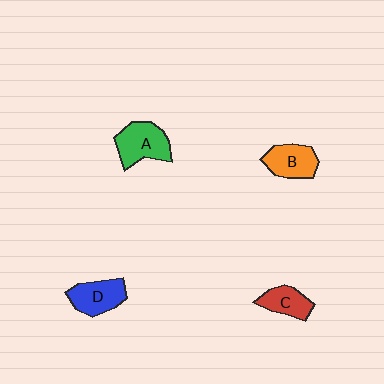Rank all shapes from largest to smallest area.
From largest to smallest: A (green), D (blue), B (orange), C (red).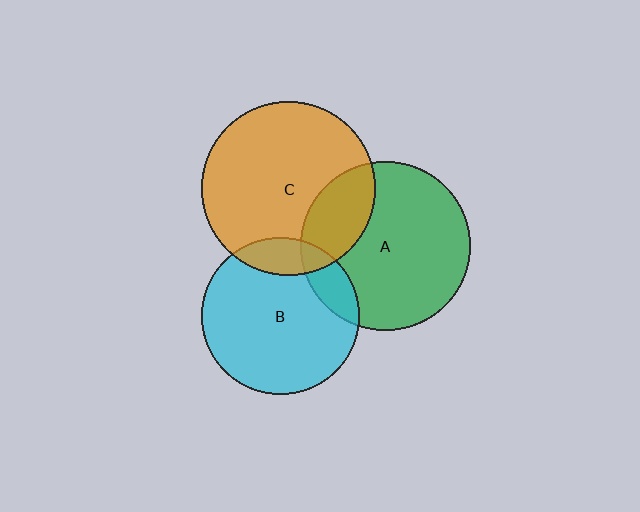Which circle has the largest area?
Circle C (orange).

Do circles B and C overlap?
Yes.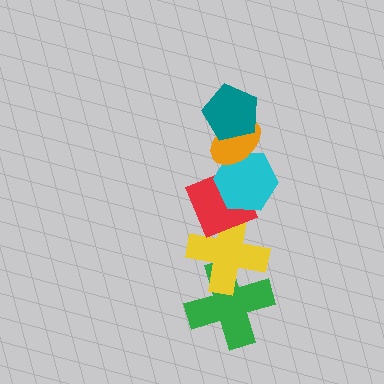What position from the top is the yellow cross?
The yellow cross is 5th from the top.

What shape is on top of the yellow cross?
The red diamond is on top of the yellow cross.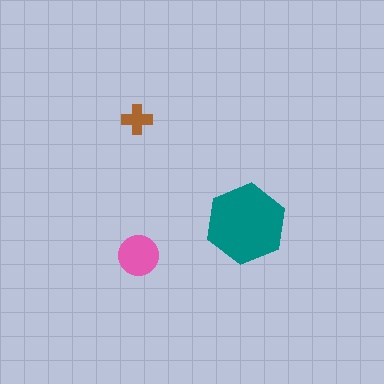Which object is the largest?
The teal hexagon.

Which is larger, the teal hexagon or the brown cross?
The teal hexagon.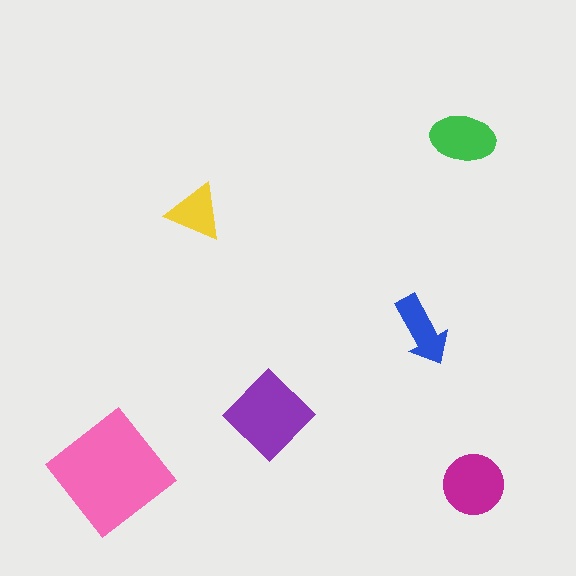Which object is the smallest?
The yellow triangle.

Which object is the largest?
The pink diamond.